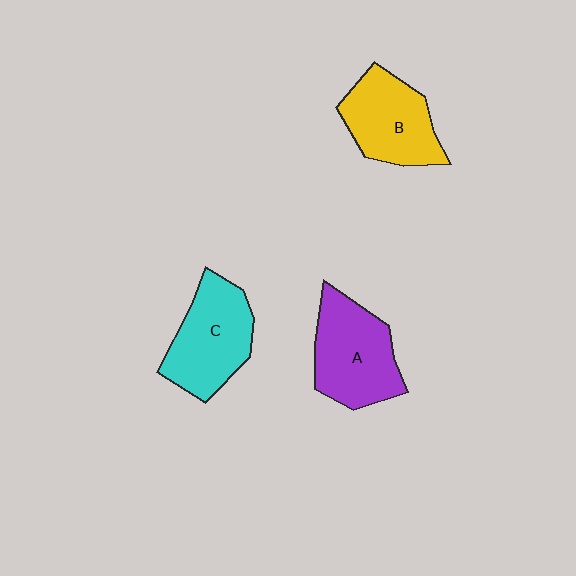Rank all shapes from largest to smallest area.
From largest to smallest: A (purple), C (cyan), B (yellow).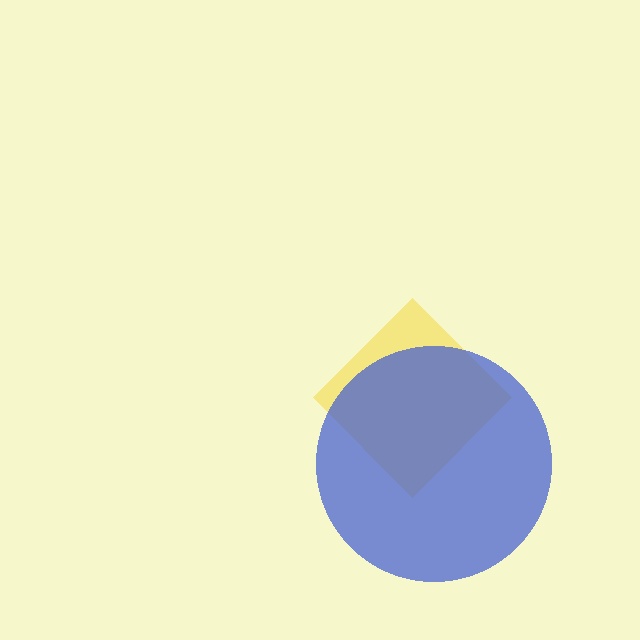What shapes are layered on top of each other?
The layered shapes are: a yellow diamond, a blue circle.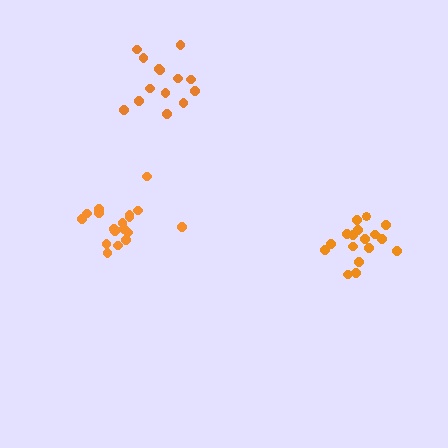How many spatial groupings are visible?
There are 3 spatial groupings.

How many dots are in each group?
Group 1: 17 dots, Group 2: 18 dots, Group 3: 14 dots (49 total).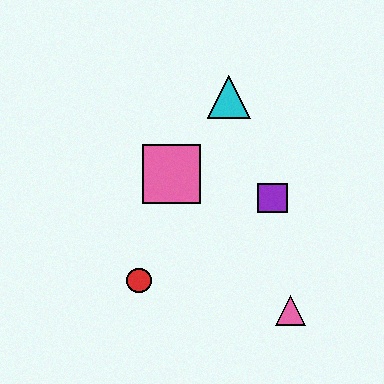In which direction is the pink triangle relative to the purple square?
The pink triangle is below the purple square.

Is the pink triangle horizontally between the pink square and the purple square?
No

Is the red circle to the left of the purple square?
Yes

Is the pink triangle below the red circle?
Yes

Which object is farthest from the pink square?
The pink triangle is farthest from the pink square.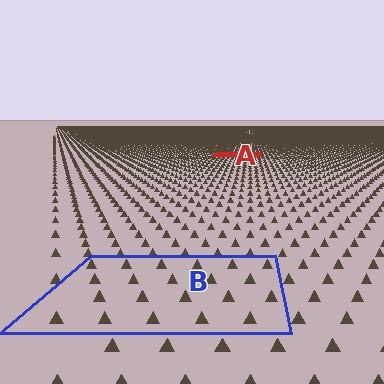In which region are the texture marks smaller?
The texture marks are smaller in region A, because it is farther away.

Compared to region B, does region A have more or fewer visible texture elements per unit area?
Region A has more texture elements per unit area — they are packed more densely because it is farther away.